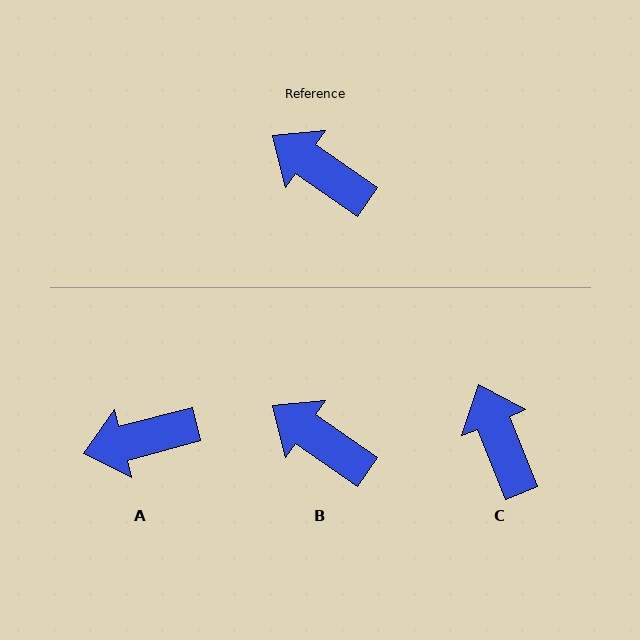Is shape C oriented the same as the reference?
No, it is off by about 33 degrees.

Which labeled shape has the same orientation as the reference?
B.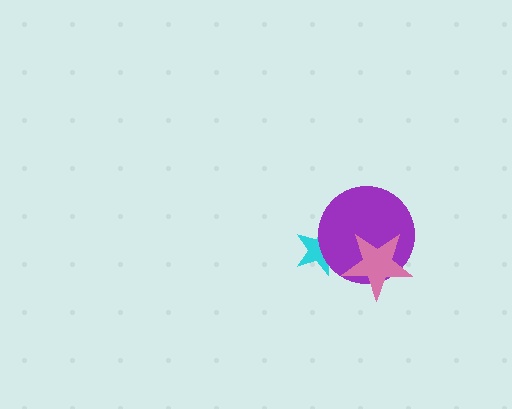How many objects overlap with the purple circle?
2 objects overlap with the purple circle.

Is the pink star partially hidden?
No, no other shape covers it.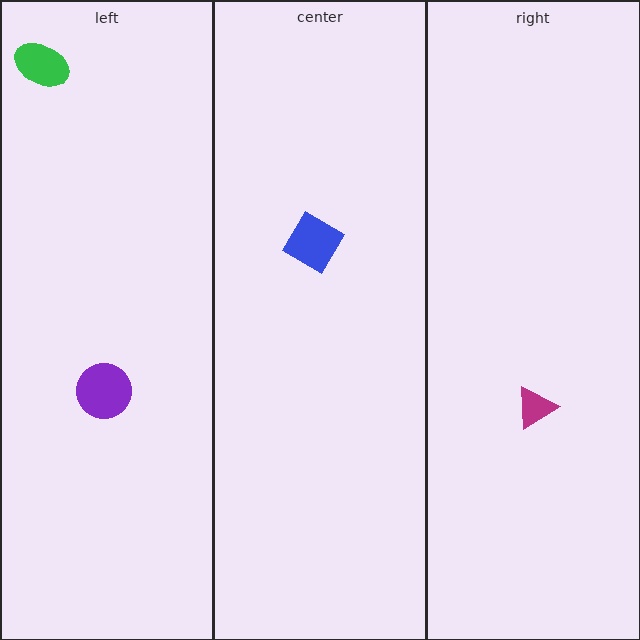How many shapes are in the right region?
1.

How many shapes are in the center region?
1.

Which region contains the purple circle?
The left region.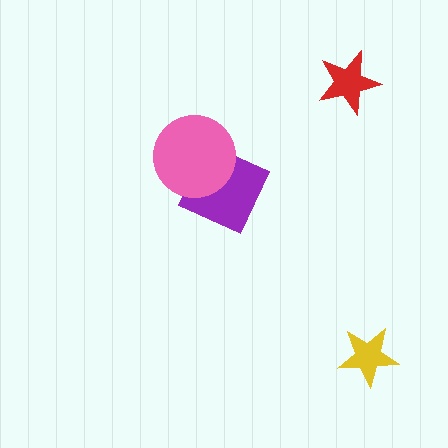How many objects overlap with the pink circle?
1 object overlaps with the pink circle.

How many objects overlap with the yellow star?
0 objects overlap with the yellow star.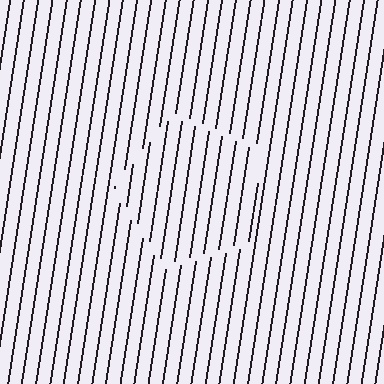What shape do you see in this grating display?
An illusory pentagon. The interior of the shape contains the same grating, shifted by half a period — the contour is defined by the phase discontinuity where line-ends from the inner and outer gratings abut.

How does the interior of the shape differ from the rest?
The interior of the shape contains the same grating, shifted by half a period — the contour is defined by the phase discontinuity where line-ends from the inner and outer gratings abut.